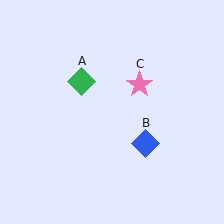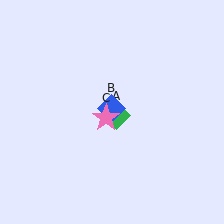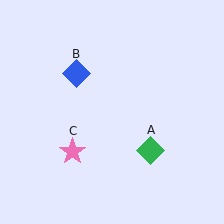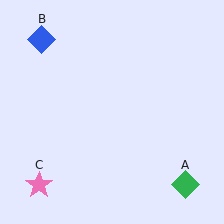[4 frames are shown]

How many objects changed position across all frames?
3 objects changed position: green diamond (object A), blue diamond (object B), pink star (object C).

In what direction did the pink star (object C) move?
The pink star (object C) moved down and to the left.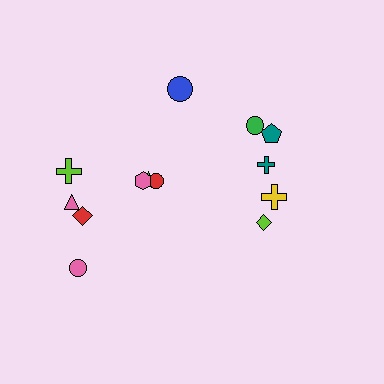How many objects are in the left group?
There are 8 objects.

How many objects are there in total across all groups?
There are 13 objects.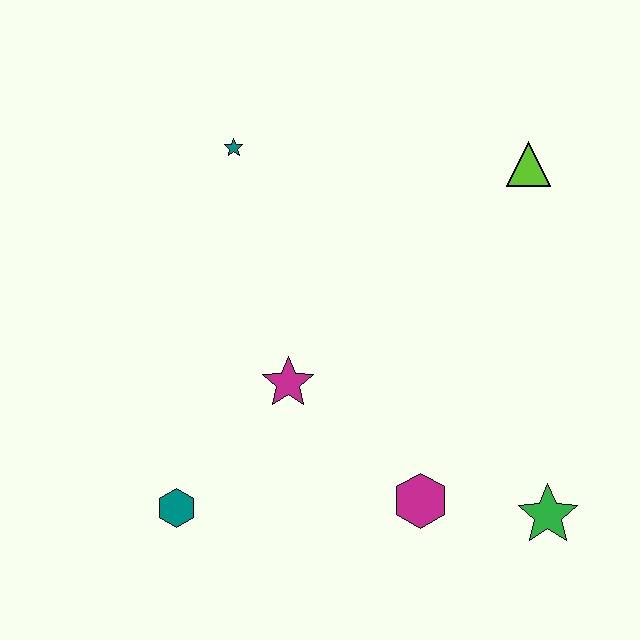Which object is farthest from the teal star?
The green star is farthest from the teal star.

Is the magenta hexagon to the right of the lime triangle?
No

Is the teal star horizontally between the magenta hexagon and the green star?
No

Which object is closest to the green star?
The magenta hexagon is closest to the green star.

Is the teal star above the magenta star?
Yes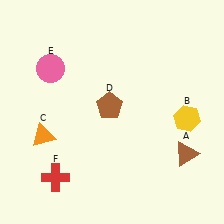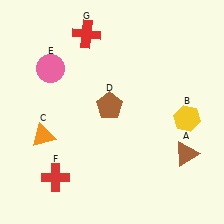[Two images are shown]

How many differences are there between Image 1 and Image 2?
There is 1 difference between the two images.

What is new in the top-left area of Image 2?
A red cross (G) was added in the top-left area of Image 2.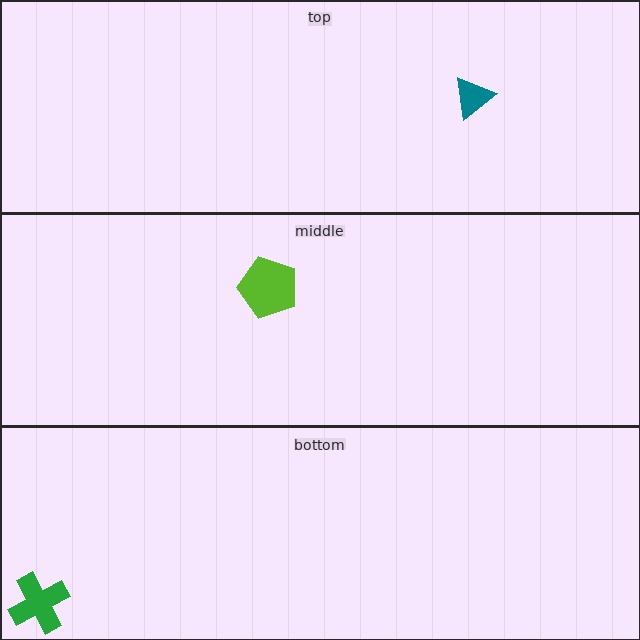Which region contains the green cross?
The bottom region.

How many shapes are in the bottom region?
1.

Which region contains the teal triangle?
The top region.